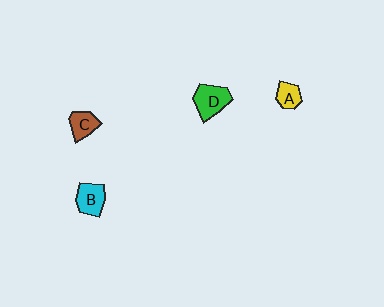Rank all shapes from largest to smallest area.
From largest to smallest: D (green), B (cyan), C (brown), A (yellow).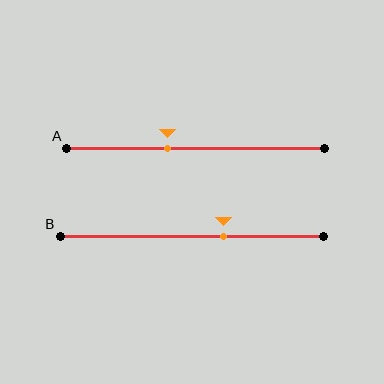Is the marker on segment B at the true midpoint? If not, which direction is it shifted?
No, the marker on segment B is shifted to the right by about 12% of the segment length.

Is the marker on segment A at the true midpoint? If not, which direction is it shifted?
No, the marker on segment A is shifted to the left by about 11% of the segment length.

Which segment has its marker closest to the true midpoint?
Segment A has its marker closest to the true midpoint.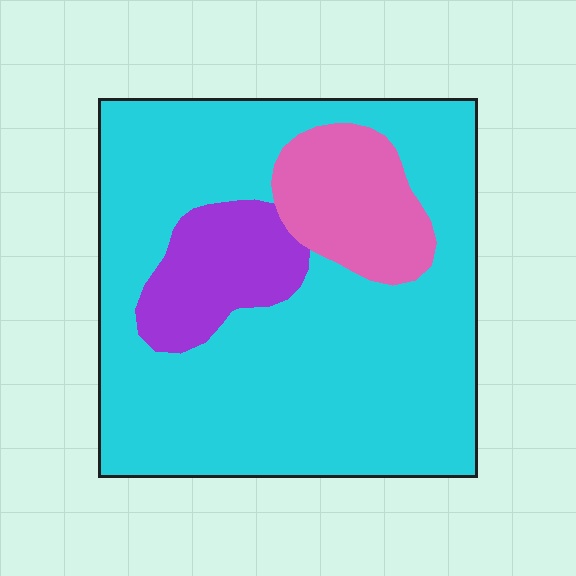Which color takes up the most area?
Cyan, at roughly 75%.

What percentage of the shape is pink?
Pink covers 13% of the shape.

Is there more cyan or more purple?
Cyan.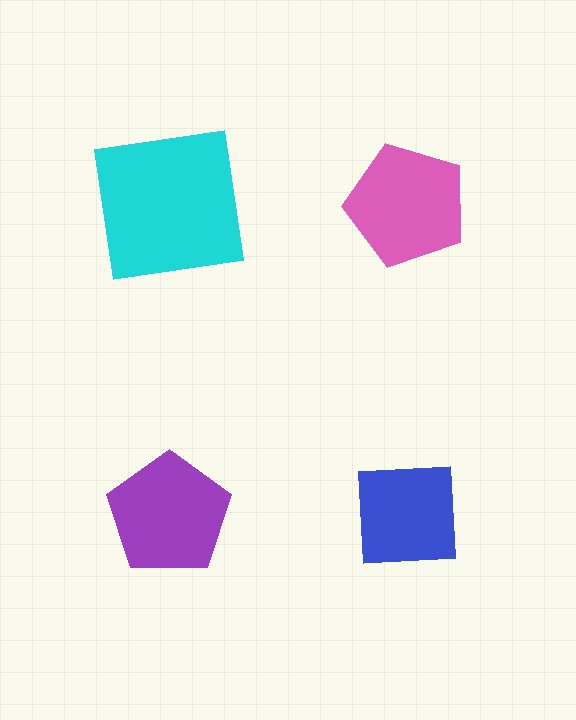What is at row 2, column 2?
A blue square.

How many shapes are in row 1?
2 shapes.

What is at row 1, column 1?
A cyan square.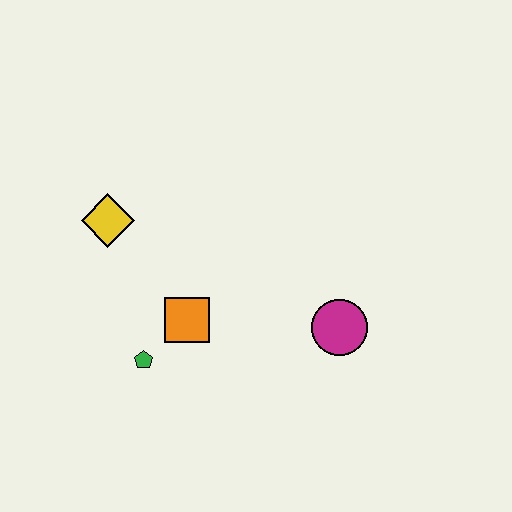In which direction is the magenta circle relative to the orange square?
The magenta circle is to the right of the orange square.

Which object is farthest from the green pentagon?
The magenta circle is farthest from the green pentagon.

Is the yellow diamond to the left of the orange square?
Yes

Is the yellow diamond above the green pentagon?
Yes